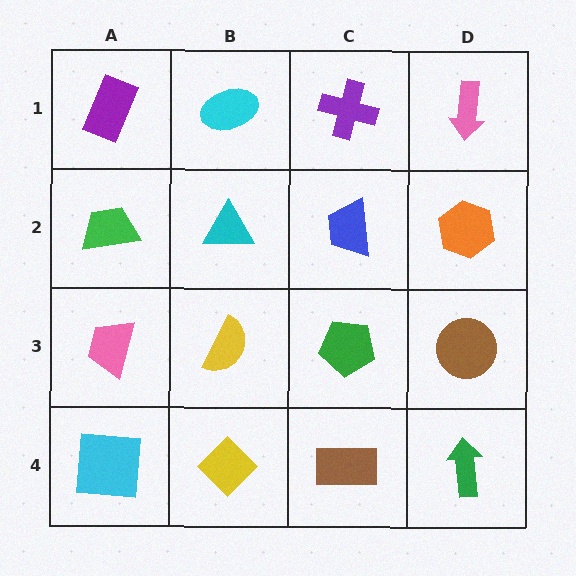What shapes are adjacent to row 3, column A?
A green trapezoid (row 2, column A), a cyan square (row 4, column A), a yellow semicircle (row 3, column B).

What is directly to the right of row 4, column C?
A green arrow.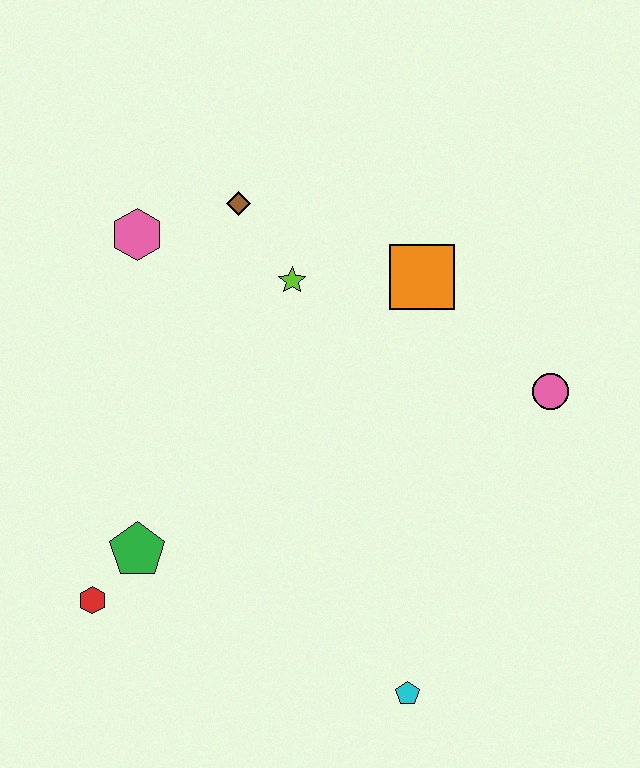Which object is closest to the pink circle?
The orange square is closest to the pink circle.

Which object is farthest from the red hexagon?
The pink circle is farthest from the red hexagon.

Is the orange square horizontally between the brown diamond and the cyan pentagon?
No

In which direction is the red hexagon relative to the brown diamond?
The red hexagon is below the brown diamond.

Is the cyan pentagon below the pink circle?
Yes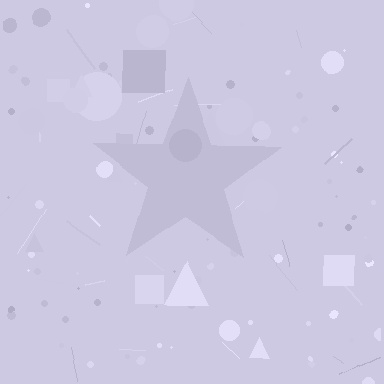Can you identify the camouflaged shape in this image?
The camouflaged shape is a star.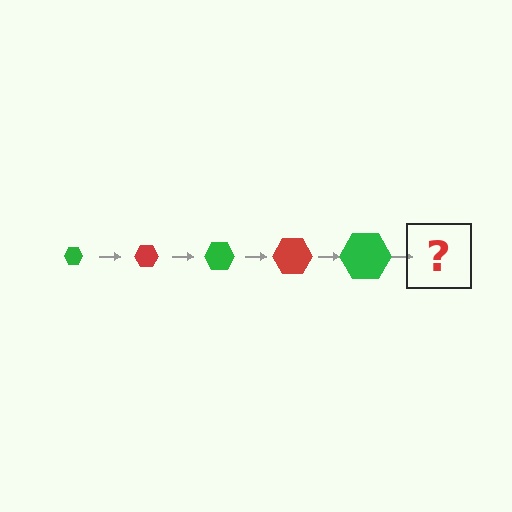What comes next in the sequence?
The next element should be a red hexagon, larger than the previous one.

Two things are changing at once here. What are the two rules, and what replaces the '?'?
The two rules are that the hexagon grows larger each step and the color cycles through green and red. The '?' should be a red hexagon, larger than the previous one.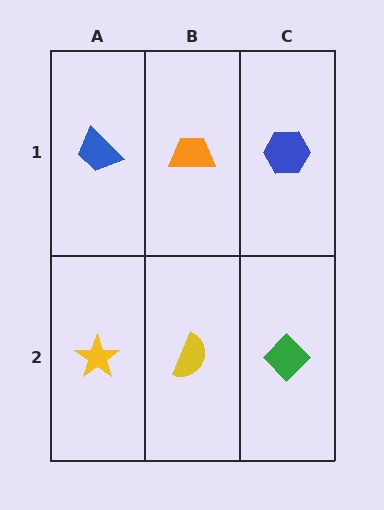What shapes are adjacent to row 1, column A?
A yellow star (row 2, column A), an orange trapezoid (row 1, column B).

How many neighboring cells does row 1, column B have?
3.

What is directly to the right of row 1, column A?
An orange trapezoid.